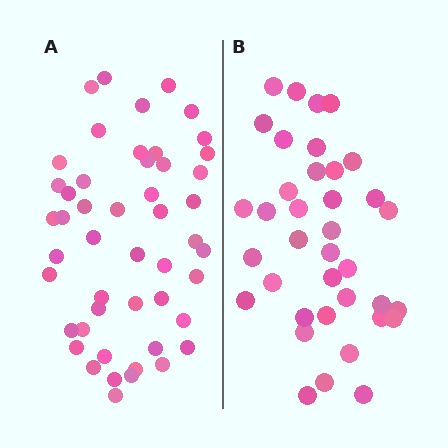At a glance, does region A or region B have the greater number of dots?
Region A (the left region) has more dots.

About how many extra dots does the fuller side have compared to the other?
Region A has roughly 12 or so more dots than region B.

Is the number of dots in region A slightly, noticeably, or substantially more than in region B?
Region A has noticeably more, but not dramatically so. The ratio is roughly 1.3 to 1.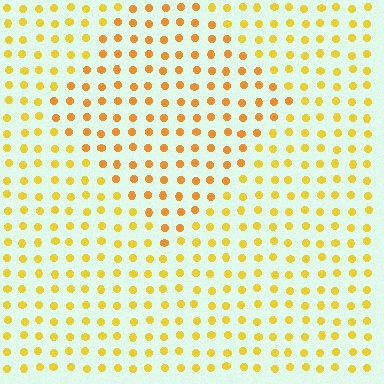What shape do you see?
I see a diamond.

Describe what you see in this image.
The image is filled with small yellow elements in a uniform arrangement. A diamond-shaped region is visible where the elements are tinted to a slightly different hue, forming a subtle color boundary.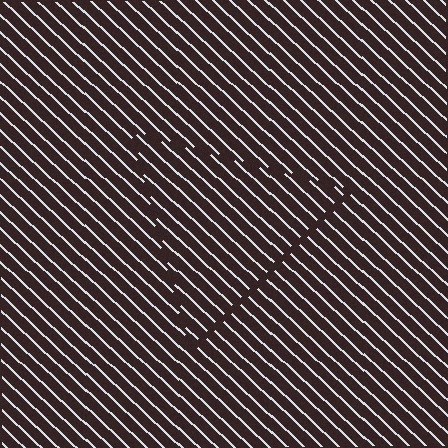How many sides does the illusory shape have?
3 sides — the line-ends trace a triangle.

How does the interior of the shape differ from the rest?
The interior of the shape contains the same grating, shifted by half a period — the contour is defined by the phase discontinuity where line-ends from the inner and outer gratings abut.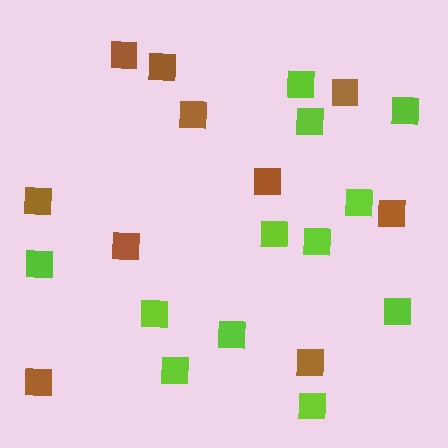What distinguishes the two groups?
There are 2 groups: one group of lime squares (12) and one group of brown squares (10).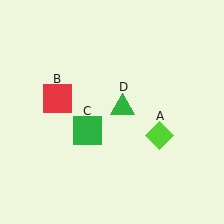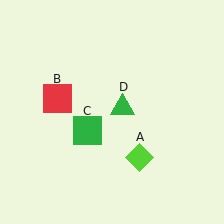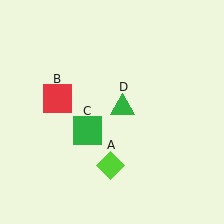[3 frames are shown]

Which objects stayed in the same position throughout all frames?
Red square (object B) and green square (object C) and green triangle (object D) remained stationary.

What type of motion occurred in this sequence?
The lime diamond (object A) rotated clockwise around the center of the scene.